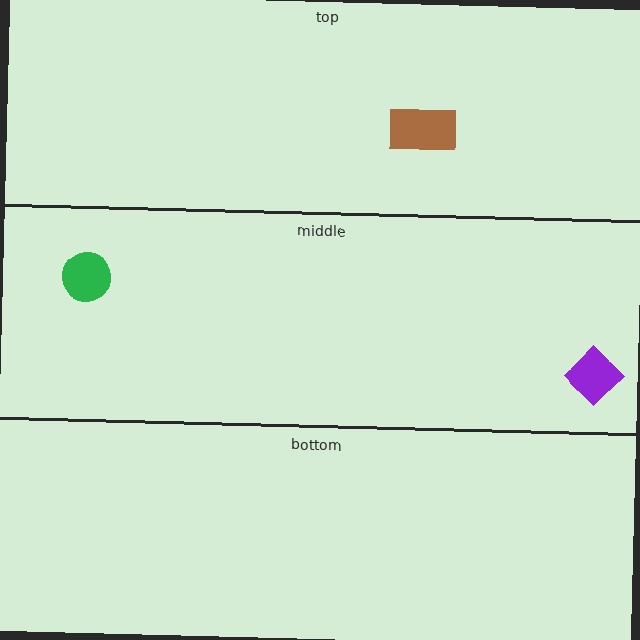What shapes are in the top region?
The brown rectangle.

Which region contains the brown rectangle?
The top region.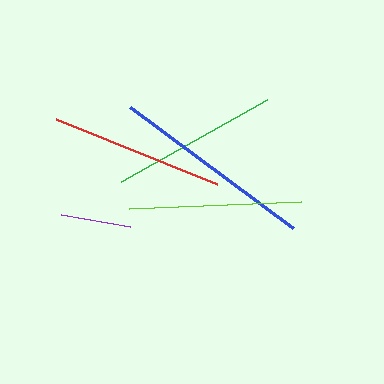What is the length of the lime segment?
The lime segment is approximately 172 pixels long.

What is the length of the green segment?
The green segment is approximately 168 pixels long.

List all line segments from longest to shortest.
From longest to shortest: blue, red, lime, green, purple.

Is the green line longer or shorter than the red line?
The red line is longer than the green line.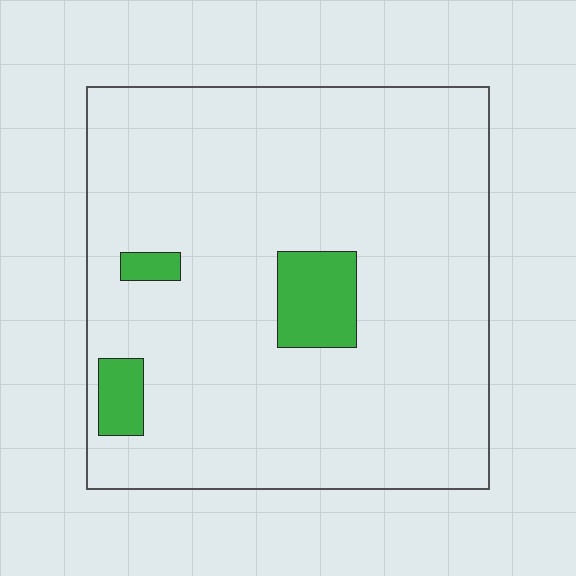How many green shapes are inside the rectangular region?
3.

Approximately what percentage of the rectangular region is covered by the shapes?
Approximately 10%.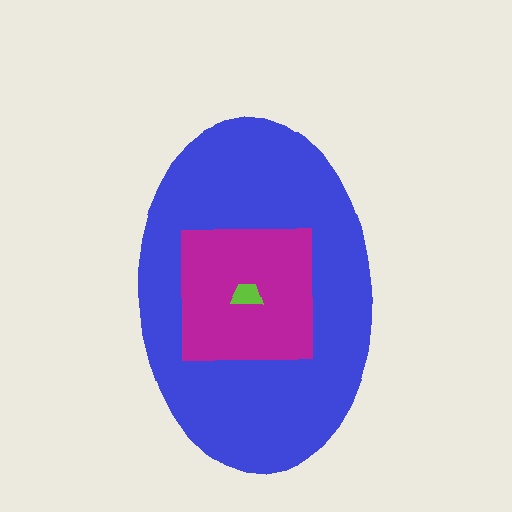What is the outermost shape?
The blue ellipse.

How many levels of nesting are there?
3.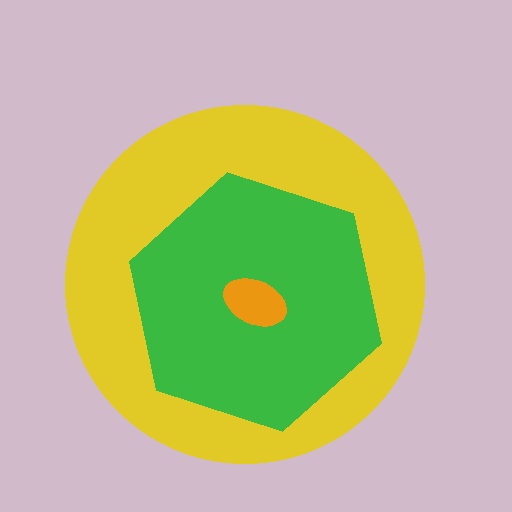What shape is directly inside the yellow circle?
The green hexagon.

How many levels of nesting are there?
3.